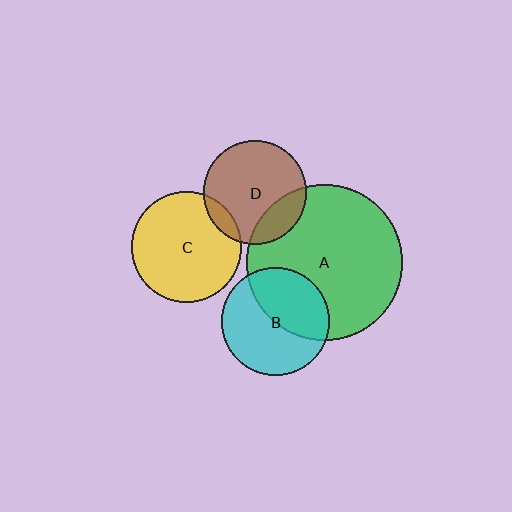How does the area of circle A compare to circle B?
Approximately 2.1 times.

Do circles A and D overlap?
Yes.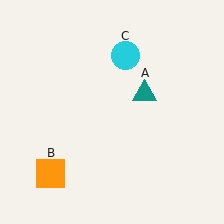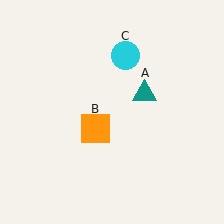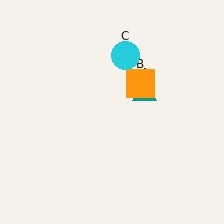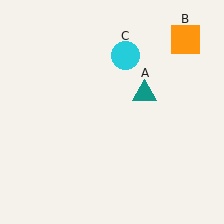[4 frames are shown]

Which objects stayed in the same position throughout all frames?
Teal triangle (object A) and cyan circle (object C) remained stationary.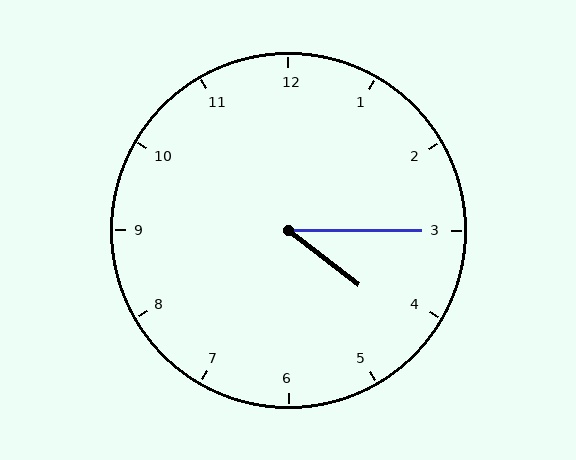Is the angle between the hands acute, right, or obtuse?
It is acute.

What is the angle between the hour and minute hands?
Approximately 38 degrees.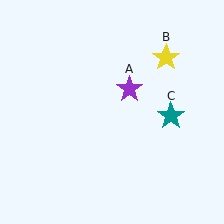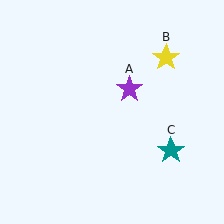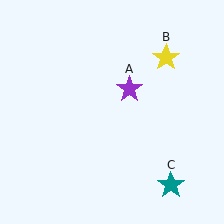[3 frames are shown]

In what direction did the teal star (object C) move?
The teal star (object C) moved down.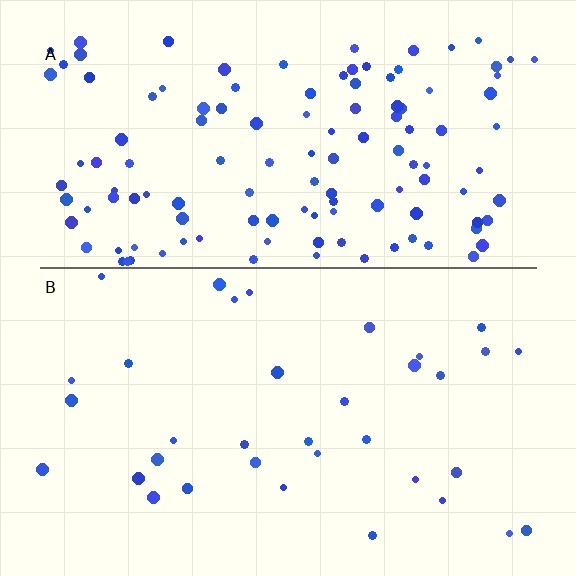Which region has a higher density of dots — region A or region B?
A (the top).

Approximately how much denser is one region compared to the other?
Approximately 3.6× — region A over region B.